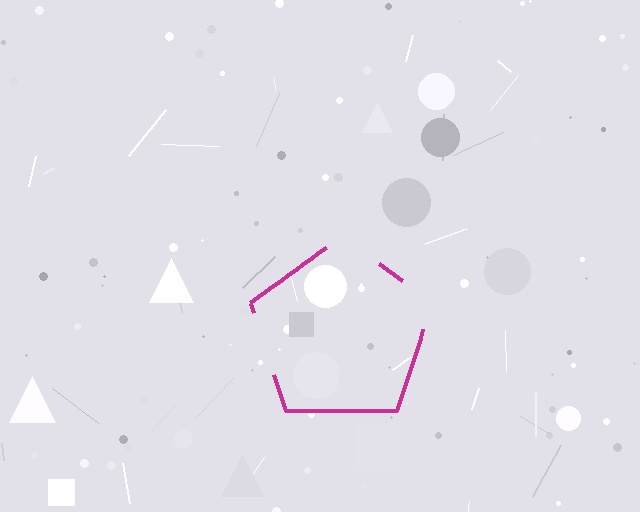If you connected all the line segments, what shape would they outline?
They would outline a pentagon.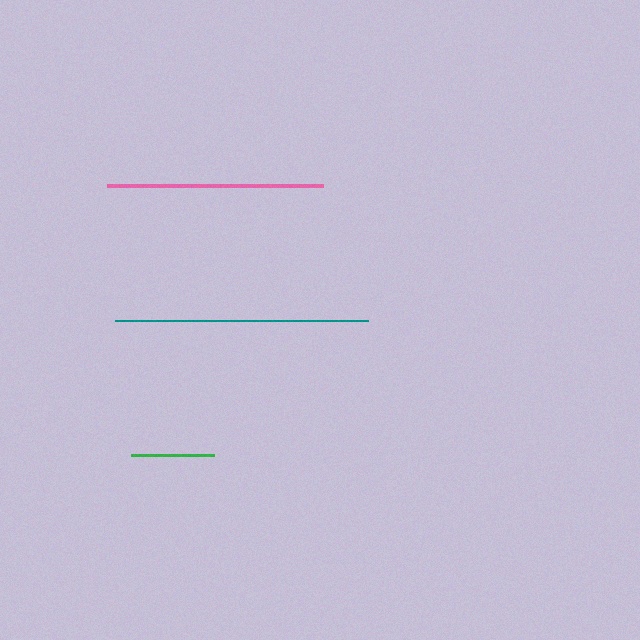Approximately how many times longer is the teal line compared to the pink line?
The teal line is approximately 1.2 times the length of the pink line.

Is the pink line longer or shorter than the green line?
The pink line is longer than the green line.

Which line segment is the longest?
The teal line is the longest at approximately 252 pixels.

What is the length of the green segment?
The green segment is approximately 84 pixels long.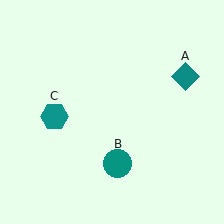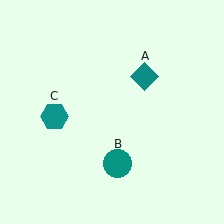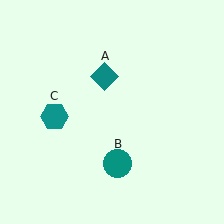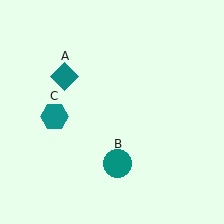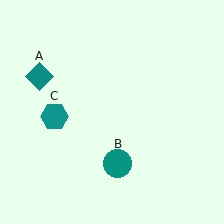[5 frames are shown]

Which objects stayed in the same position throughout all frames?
Teal circle (object B) and teal hexagon (object C) remained stationary.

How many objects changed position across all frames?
1 object changed position: teal diamond (object A).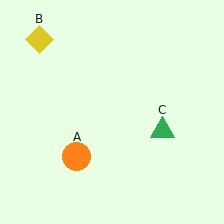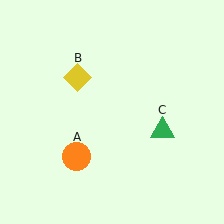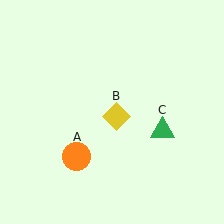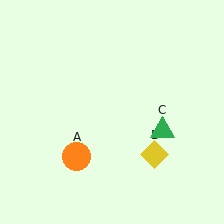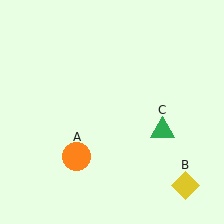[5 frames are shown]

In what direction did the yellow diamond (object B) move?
The yellow diamond (object B) moved down and to the right.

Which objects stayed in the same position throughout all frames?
Orange circle (object A) and green triangle (object C) remained stationary.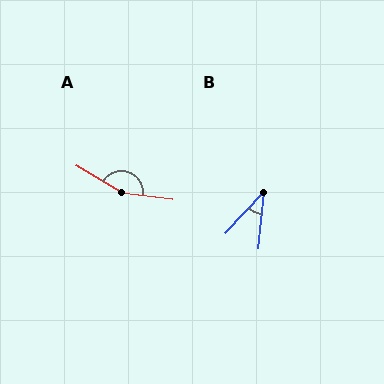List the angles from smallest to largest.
B (37°), A (157°).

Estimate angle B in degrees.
Approximately 37 degrees.